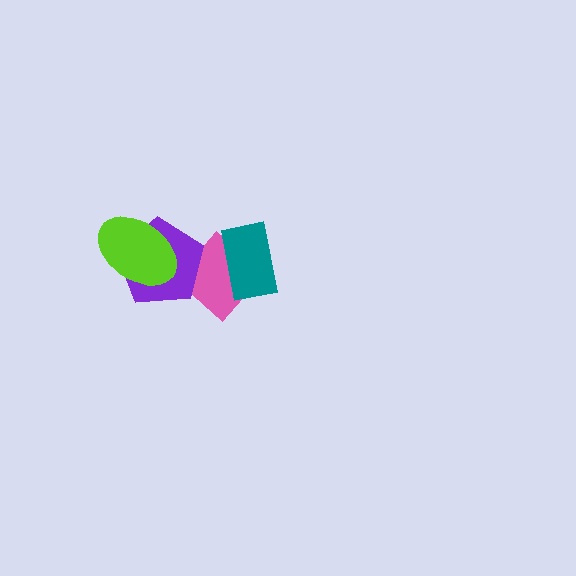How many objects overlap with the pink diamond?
2 objects overlap with the pink diamond.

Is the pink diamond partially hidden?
Yes, it is partially covered by another shape.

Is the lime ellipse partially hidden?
No, no other shape covers it.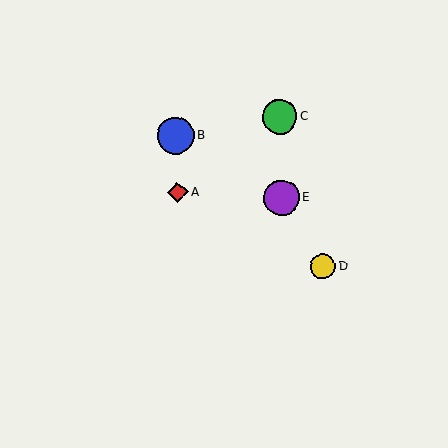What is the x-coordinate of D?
Object D is at x≈323.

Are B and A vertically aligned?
Yes, both are at x≈176.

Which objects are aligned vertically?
Objects A, B are aligned vertically.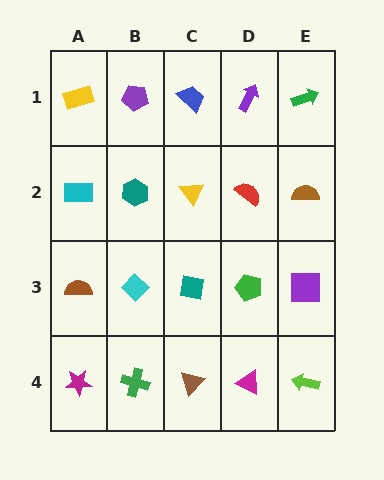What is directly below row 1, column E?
A brown semicircle.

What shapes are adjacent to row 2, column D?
A purple arrow (row 1, column D), a green pentagon (row 3, column D), a yellow triangle (row 2, column C), a brown semicircle (row 2, column E).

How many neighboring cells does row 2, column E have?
3.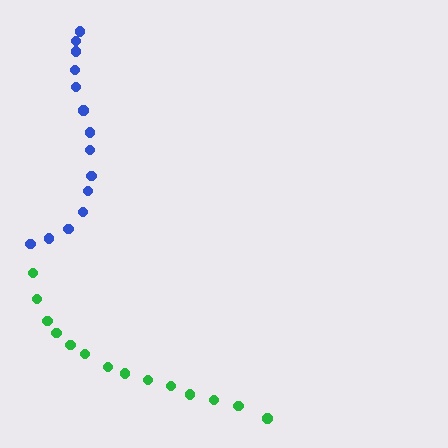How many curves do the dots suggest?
There are 2 distinct paths.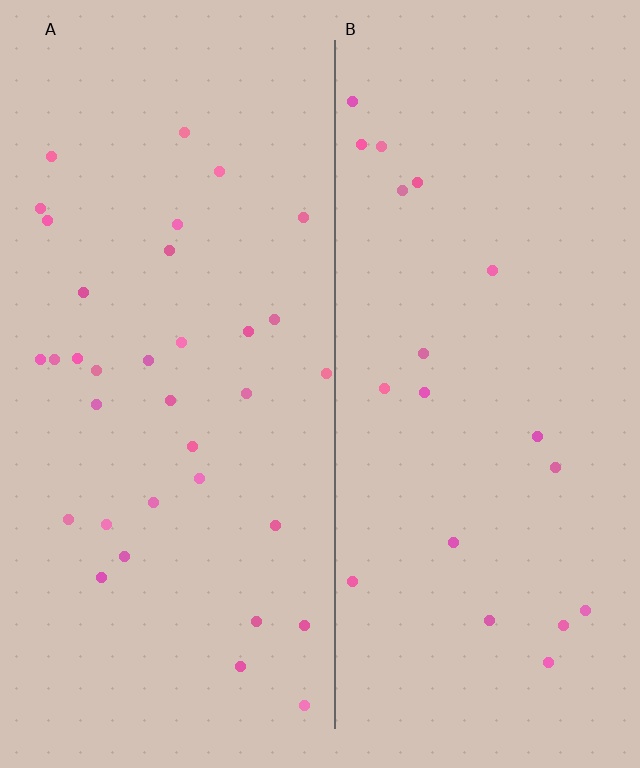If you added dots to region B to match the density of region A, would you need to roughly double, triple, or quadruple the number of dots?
Approximately double.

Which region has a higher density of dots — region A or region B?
A (the left).